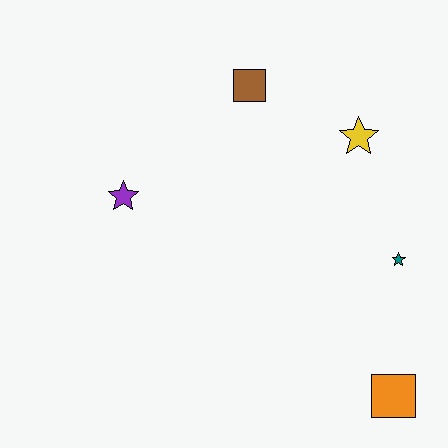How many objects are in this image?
There are 5 objects.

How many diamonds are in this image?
There are no diamonds.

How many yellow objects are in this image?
There is 1 yellow object.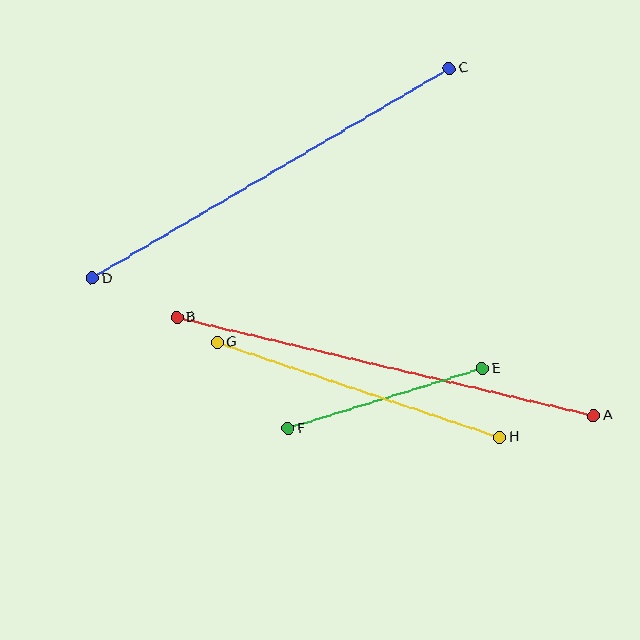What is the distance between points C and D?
The distance is approximately 414 pixels.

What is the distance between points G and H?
The distance is approximately 298 pixels.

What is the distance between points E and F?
The distance is approximately 203 pixels.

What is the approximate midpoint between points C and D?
The midpoint is at approximately (271, 173) pixels.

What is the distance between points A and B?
The distance is approximately 428 pixels.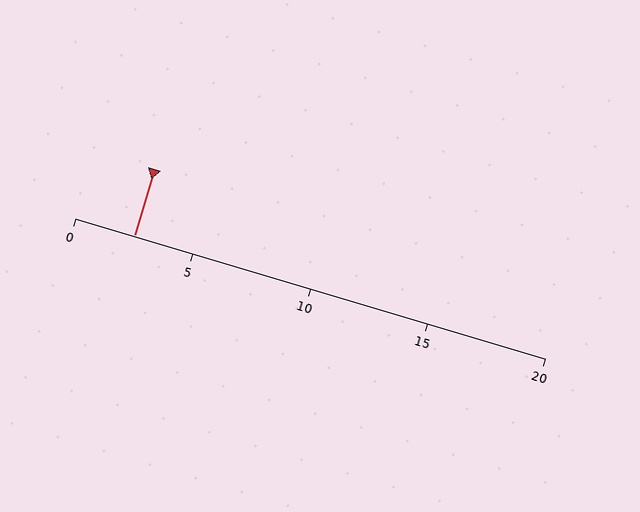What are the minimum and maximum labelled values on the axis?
The axis runs from 0 to 20.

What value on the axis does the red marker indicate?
The marker indicates approximately 2.5.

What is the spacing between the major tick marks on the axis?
The major ticks are spaced 5 apart.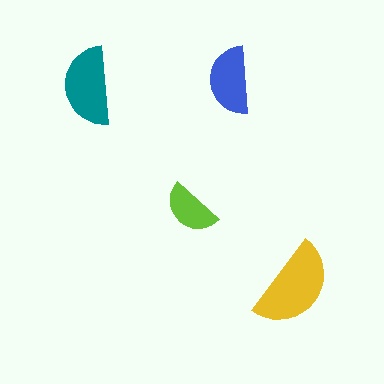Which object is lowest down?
The yellow semicircle is bottommost.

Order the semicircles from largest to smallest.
the yellow one, the teal one, the blue one, the lime one.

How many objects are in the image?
There are 4 objects in the image.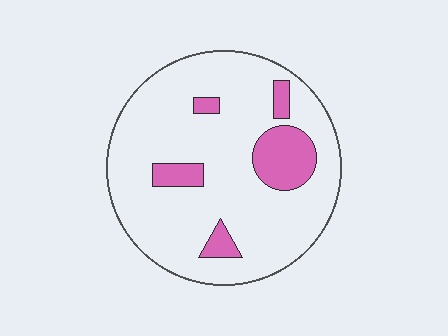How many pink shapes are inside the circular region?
5.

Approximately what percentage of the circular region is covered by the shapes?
Approximately 15%.